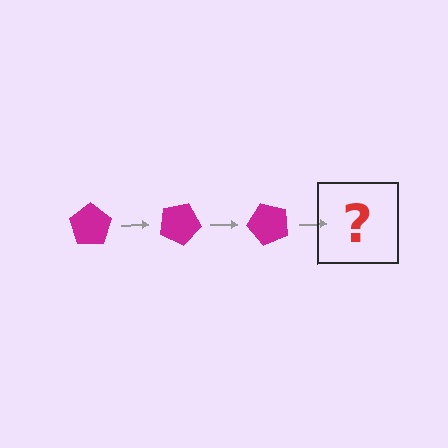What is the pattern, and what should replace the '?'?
The pattern is that the pentagon rotates 25 degrees each step. The '?' should be a magenta pentagon rotated 75 degrees.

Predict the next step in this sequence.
The next step is a magenta pentagon rotated 75 degrees.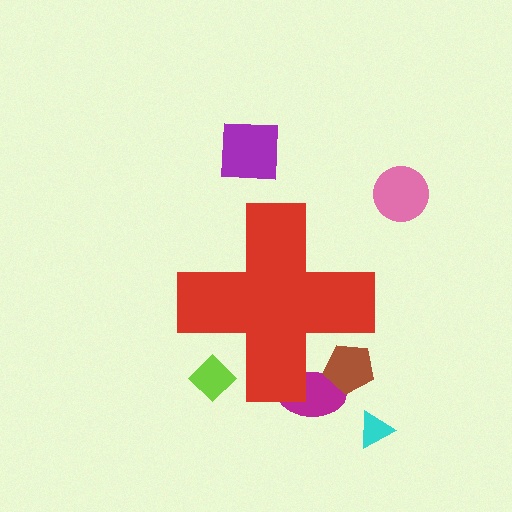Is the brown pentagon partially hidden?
Yes, the brown pentagon is partially hidden behind the red cross.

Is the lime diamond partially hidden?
Yes, the lime diamond is partially hidden behind the red cross.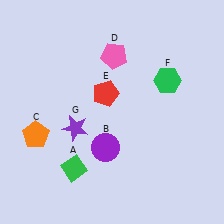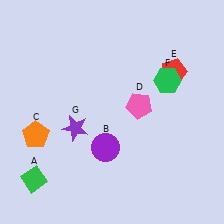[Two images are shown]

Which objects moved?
The objects that moved are: the green diamond (A), the pink pentagon (D), the red pentagon (E).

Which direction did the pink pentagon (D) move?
The pink pentagon (D) moved down.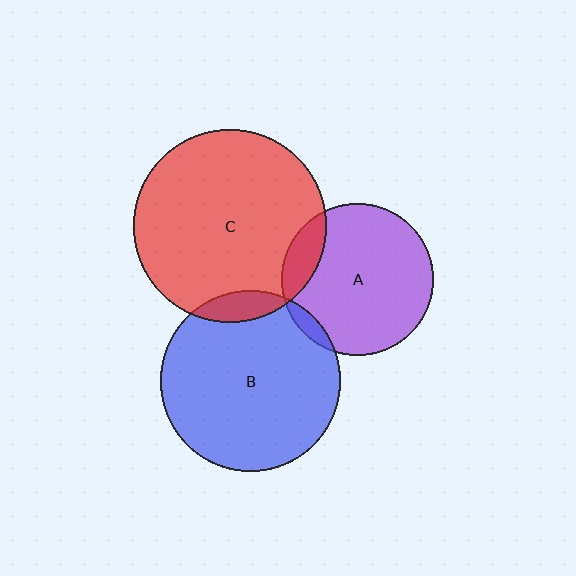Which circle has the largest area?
Circle C (red).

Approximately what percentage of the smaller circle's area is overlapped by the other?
Approximately 10%.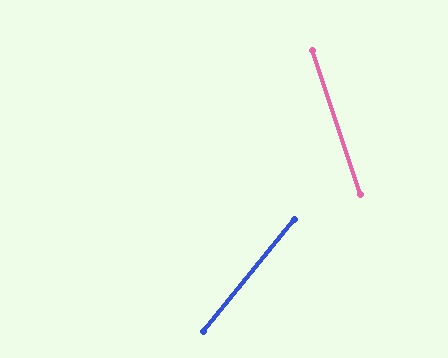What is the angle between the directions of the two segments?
Approximately 58 degrees.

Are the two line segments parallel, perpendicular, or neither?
Neither parallel nor perpendicular — they differ by about 58°.